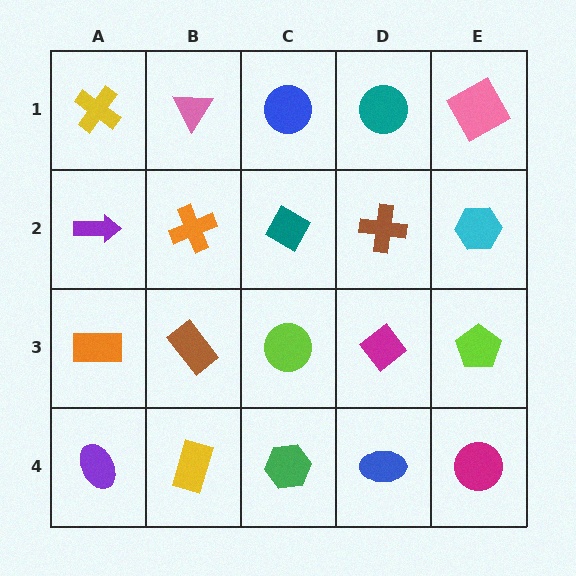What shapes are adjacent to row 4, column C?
A lime circle (row 3, column C), a yellow rectangle (row 4, column B), a blue ellipse (row 4, column D).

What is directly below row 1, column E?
A cyan hexagon.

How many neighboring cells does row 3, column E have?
3.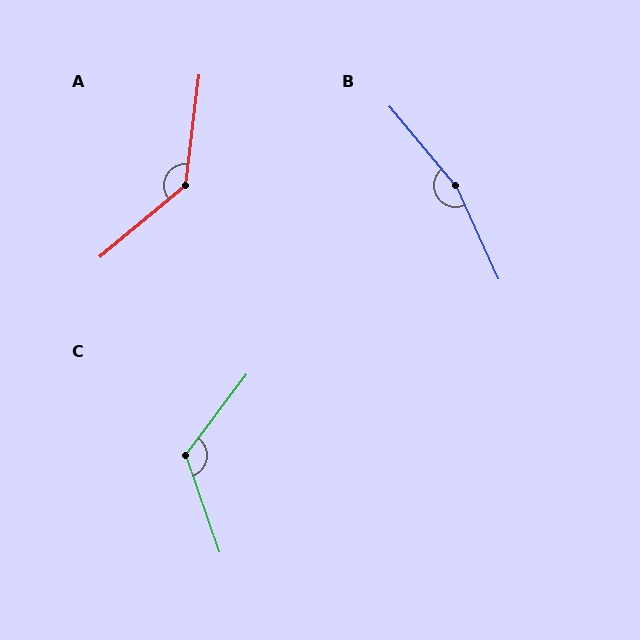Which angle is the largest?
B, at approximately 165 degrees.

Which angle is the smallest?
C, at approximately 124 degrees.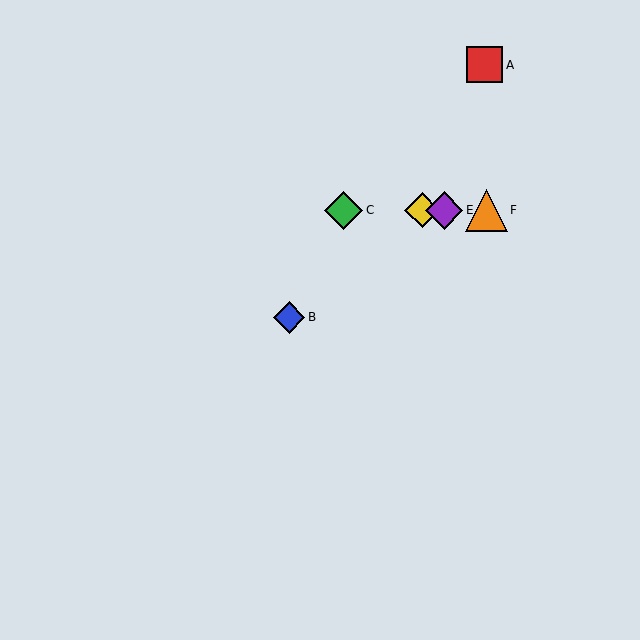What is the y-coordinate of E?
Object E is at y≈210.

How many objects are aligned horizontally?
4 objects (C, D, E, F) are aligned horizontally.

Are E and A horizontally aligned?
No, E is at y≈210 and A is at y≈65.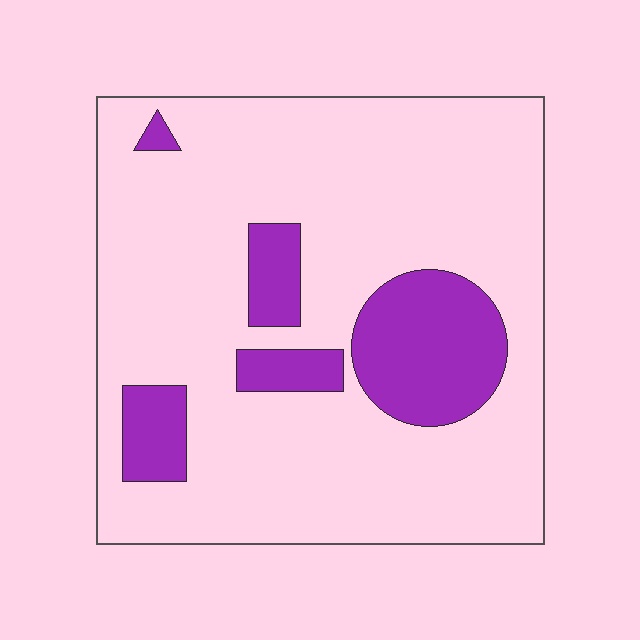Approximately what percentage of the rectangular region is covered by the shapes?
Approximately 20%.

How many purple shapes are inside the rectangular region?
5.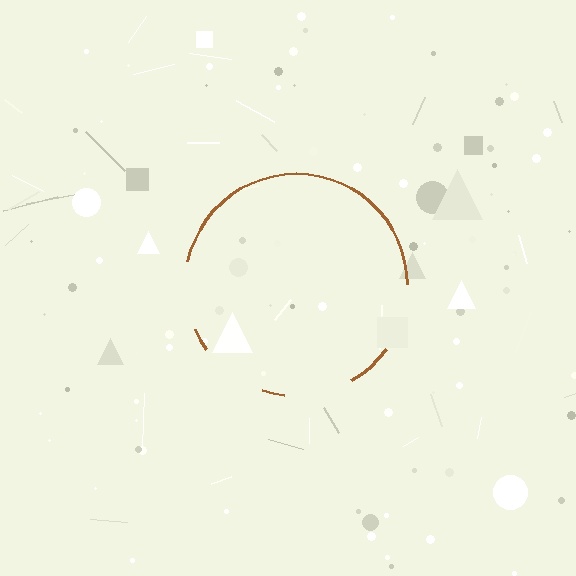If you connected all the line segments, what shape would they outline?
They would outline a circle.